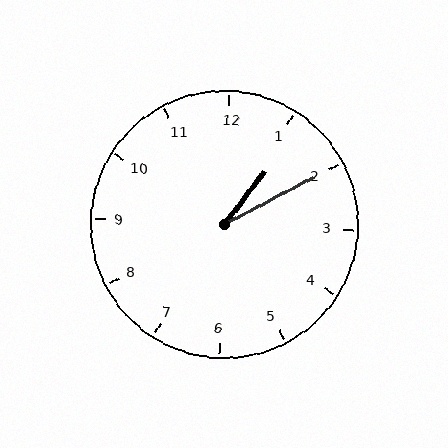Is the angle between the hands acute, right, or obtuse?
It is acute.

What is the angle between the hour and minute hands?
Approximately 25 degrees.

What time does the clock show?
1:10.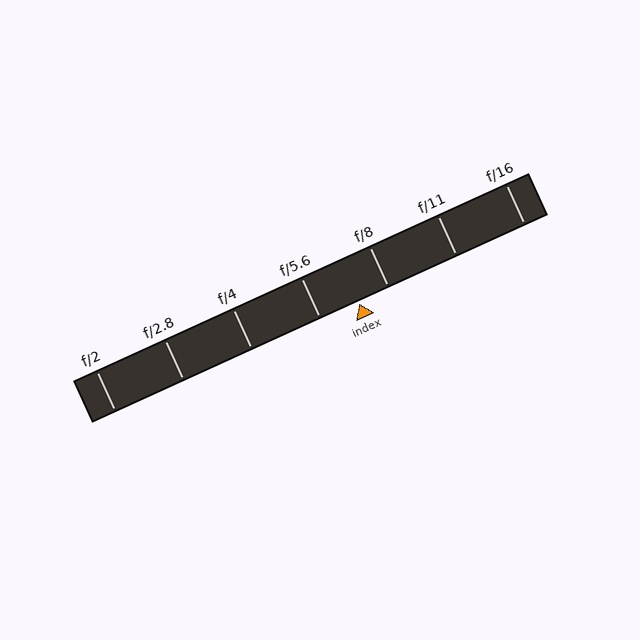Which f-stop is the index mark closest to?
The index mark is closest to f/8.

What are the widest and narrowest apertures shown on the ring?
The widest aperture shown is f/2 and the narrowest is f/16.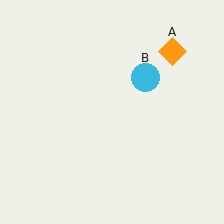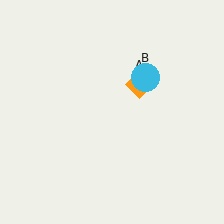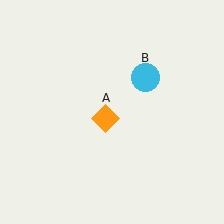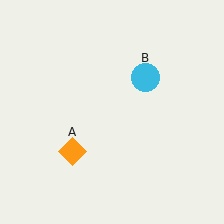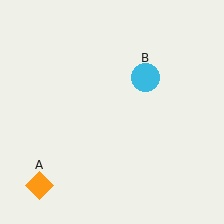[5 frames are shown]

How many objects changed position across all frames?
1 object changed position: orange diamond (object A).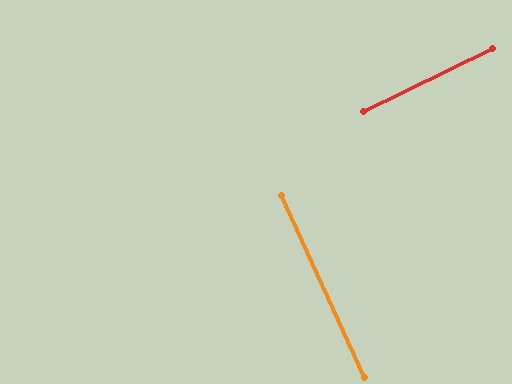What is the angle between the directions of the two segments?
Approximately 89 degrees.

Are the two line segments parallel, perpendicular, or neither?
Perpendicular — they meet at approximately 89°.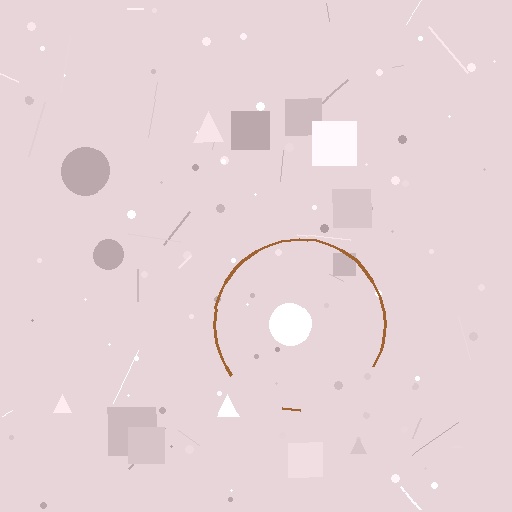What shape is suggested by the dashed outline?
The dashed outline suggests a circle.